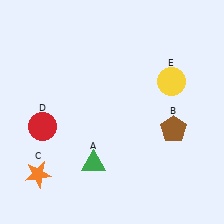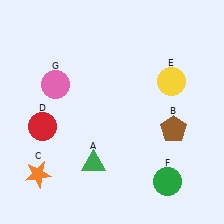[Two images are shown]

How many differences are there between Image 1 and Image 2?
There are 2 differences between the two images.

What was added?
A green circle (F), a pink circle (G) were added in Image 2.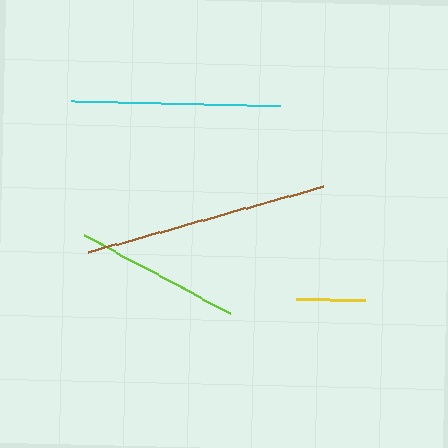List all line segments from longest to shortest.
From longest to shortest: brown, cyan, lime, yellow.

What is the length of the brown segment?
The brown segment is approximately 244 pixels long.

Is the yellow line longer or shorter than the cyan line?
The cyan line is longer than the yellow line.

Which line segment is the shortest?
The yellow line is the shortest at approximately 69 pixels.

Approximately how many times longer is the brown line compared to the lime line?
The brown line is approximately 1.5 times the length of the lime line.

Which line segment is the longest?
The brown line is the longest at approximately 244 pixels.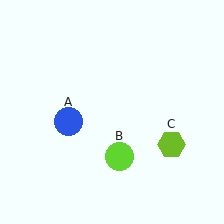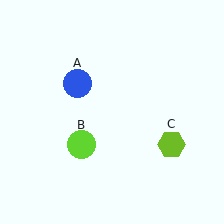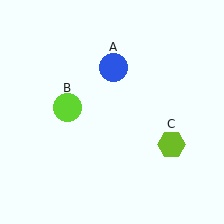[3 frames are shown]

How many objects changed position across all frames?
2 objects changed position: blue circle (object A), lime circle (object B).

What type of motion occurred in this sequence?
The blue circle (object A), lime circle (object B) rotated clockwise around the center of the scene.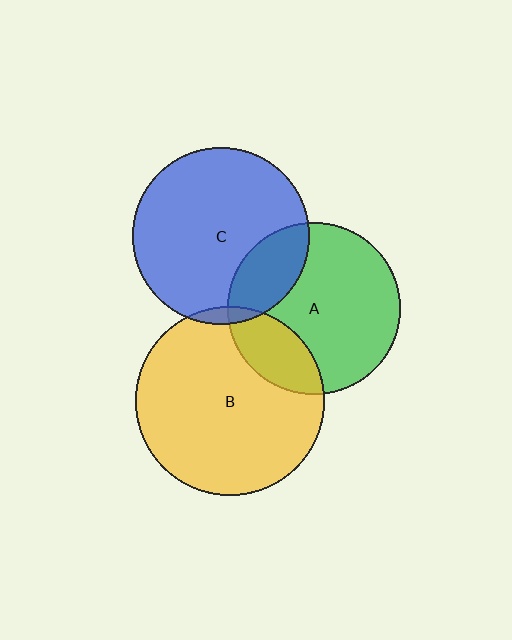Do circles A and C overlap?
Yes.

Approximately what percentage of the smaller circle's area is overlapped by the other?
Approximately 20%.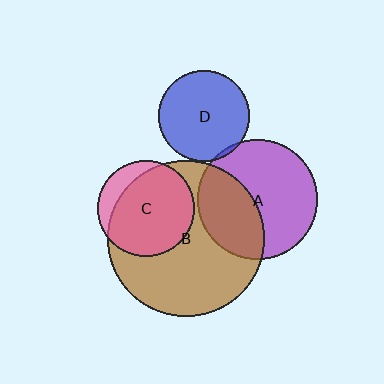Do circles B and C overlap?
Yes.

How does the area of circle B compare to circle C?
Approximately 2.6 times.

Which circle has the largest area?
Circle B (brown).